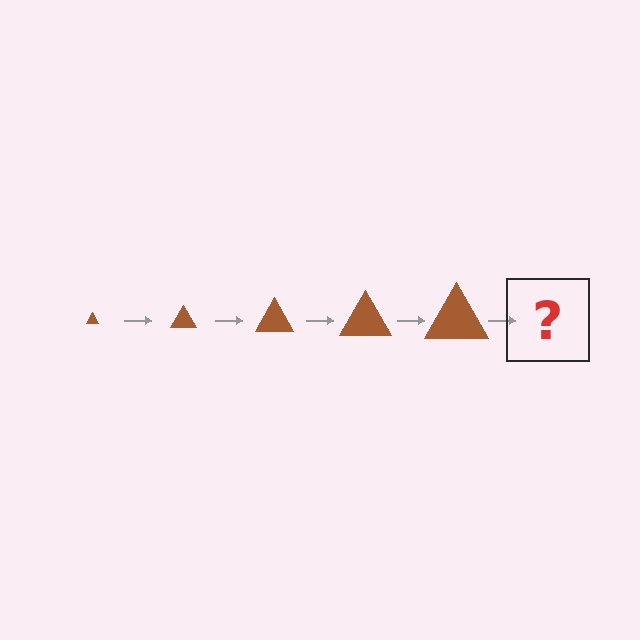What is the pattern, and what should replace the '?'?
The pattern is that the triangle gets progressively larger each step. The '?' should be a brown triangle, larger than the previous one.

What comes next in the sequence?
The next element should be a brown triangle, larger than the previous one.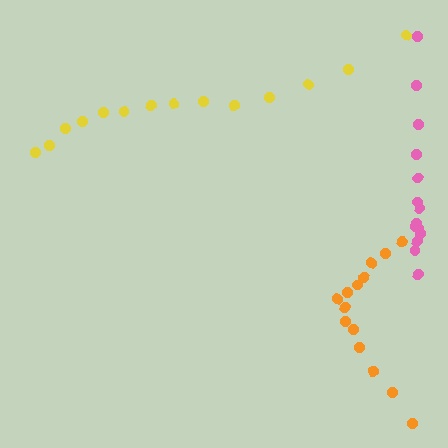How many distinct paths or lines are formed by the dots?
There are 3 distinct paths.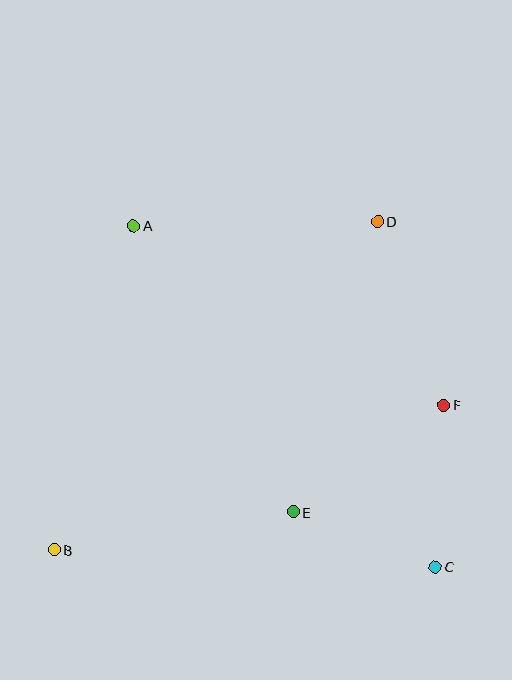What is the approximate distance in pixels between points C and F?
The distance between C and F is approximately 162 pixels.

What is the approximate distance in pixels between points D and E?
The distance between D and E is approximately 303 pixels.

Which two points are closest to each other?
Points C and E are closest to each other.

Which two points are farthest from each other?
Points B and D are farthest from each other.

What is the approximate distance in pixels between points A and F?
The distance between A and F is approximately 358 pixels.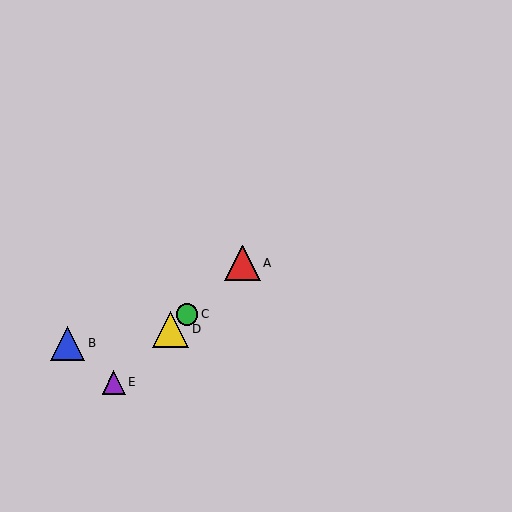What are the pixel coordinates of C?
Object C is at (187, 314).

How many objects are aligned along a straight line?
4 objects (A, C, D, E) are aligned along a straight line.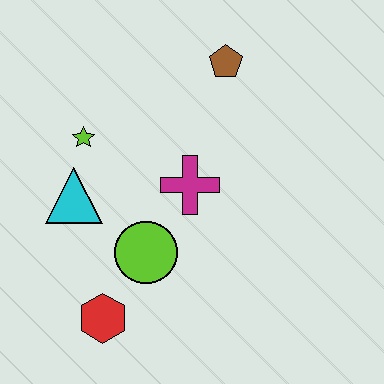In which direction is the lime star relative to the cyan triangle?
The lime star is above the cyan triangle.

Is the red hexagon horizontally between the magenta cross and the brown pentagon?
No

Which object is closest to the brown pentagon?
The magenta cross is closest to the brown pentagon.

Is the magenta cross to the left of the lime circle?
No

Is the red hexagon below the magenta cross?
Yes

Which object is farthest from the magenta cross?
The red hexagon is farthest from the magenta cross.